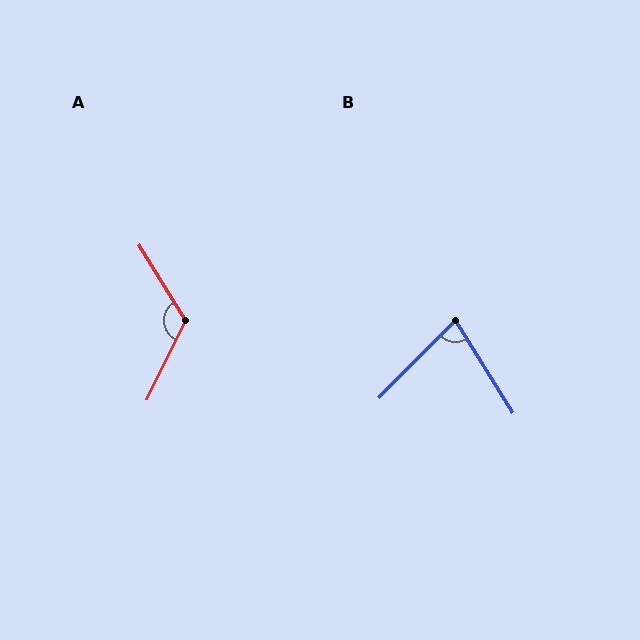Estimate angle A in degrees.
Approximately 123 degrees.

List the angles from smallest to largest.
B (76°), A (123°).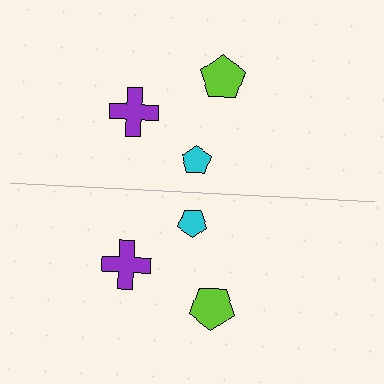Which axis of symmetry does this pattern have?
The pattern has a horizontal axis of symmetry running through the center of the image.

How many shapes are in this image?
There are 6 shapes in this image.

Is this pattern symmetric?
Yes, this pattern has bilateral (reflection) symmetry.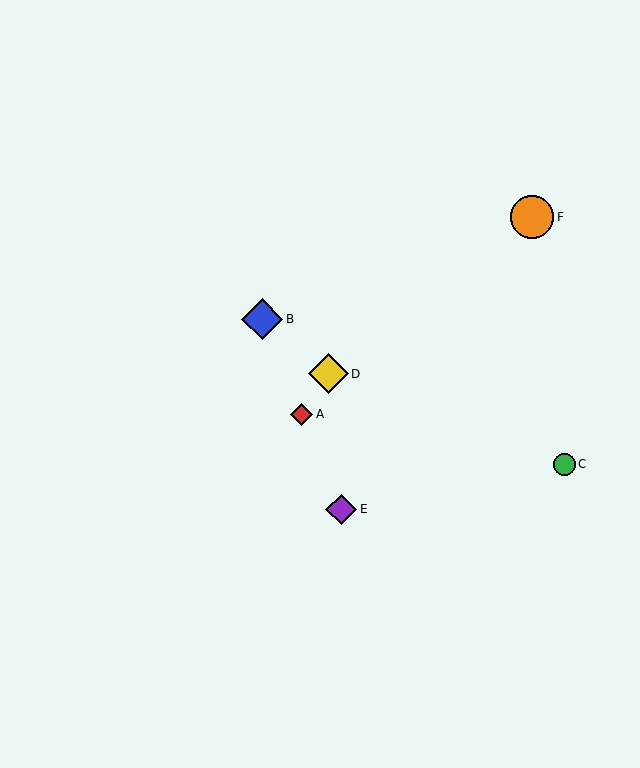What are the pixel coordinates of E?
Object E is at (341, 509).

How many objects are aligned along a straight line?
3 objects (A, B, E) are aligned along a straight line.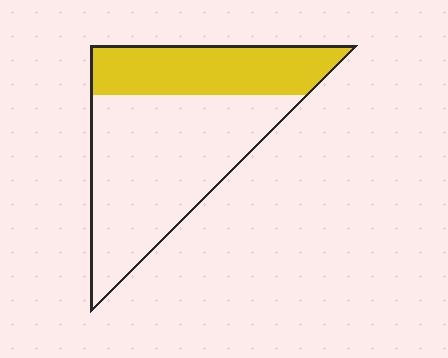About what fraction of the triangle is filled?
About one third (1/3).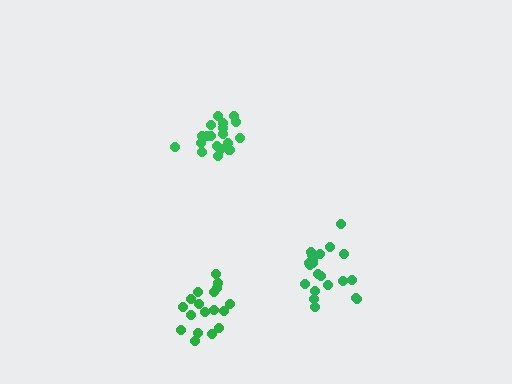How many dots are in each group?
Group 1: 21 dots, Group 2: 19 dots, Group 3: 18 dots (58 total).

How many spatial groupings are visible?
There are 3 spatial groupings.